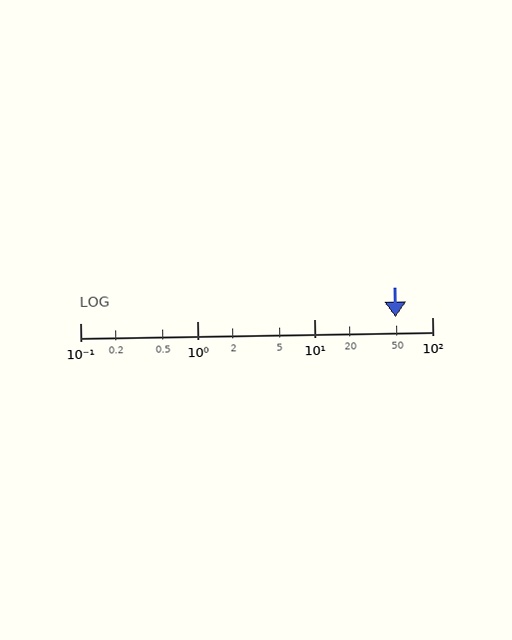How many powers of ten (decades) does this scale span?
The scale spans 3 decades, from 0.1 to 100.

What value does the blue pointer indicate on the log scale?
The pointer indicates approximately 49.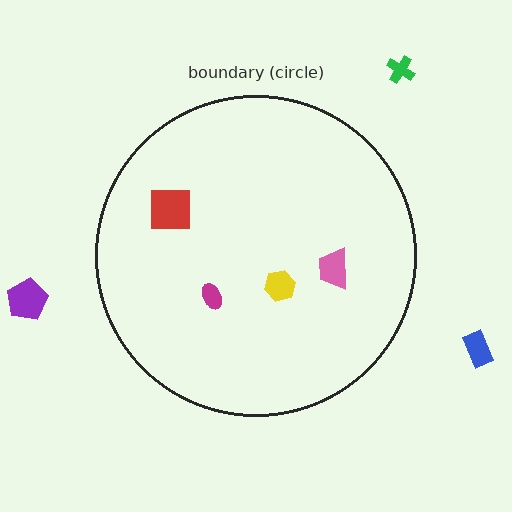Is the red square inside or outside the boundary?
Inside.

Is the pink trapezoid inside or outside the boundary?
Inside.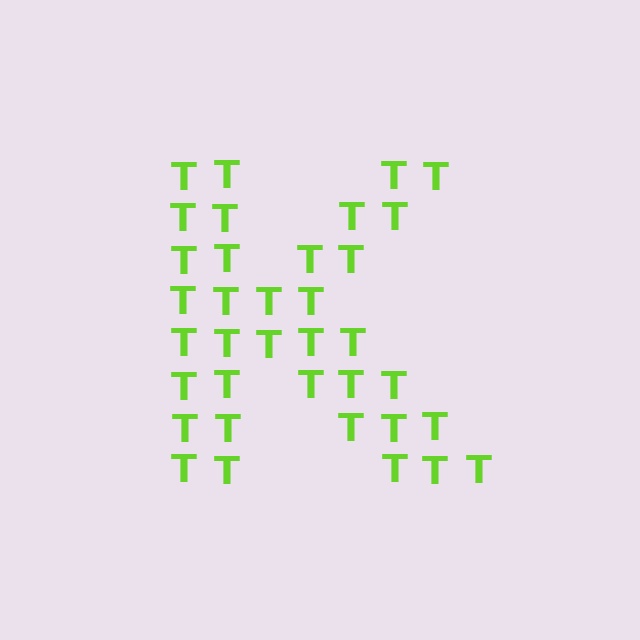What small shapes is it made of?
It is made of small letter T's.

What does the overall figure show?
The overall figure shows the letter K.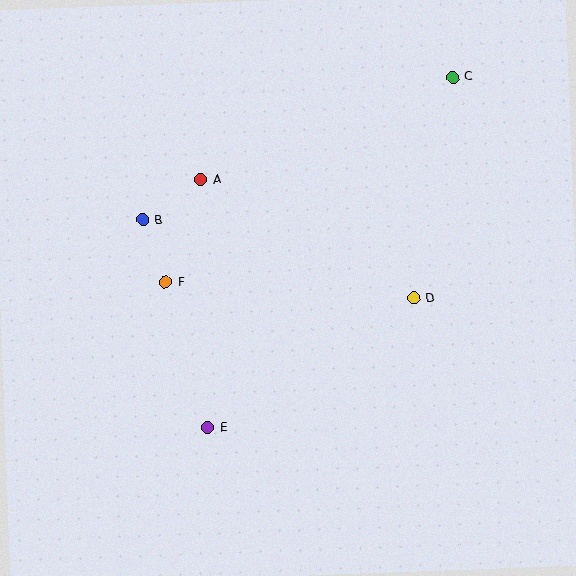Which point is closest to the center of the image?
Point F at (165, 282) is closest to the center.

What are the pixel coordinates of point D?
Point D is at (414, 298).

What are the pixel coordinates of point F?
Point F is at (165, 282).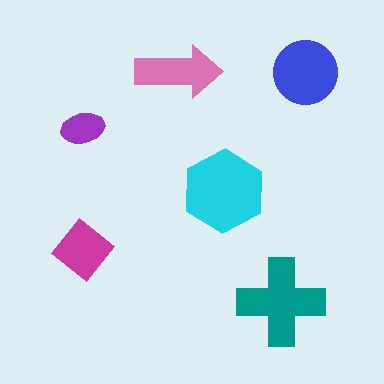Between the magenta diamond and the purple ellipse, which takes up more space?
The magenta diamond.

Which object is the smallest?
The purple ellipse.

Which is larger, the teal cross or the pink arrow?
The teal cross.